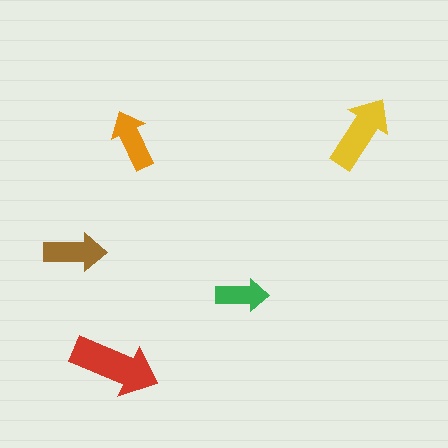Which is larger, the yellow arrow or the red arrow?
The red one.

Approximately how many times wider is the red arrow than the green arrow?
About 1.5 times wider.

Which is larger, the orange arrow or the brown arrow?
The brown one.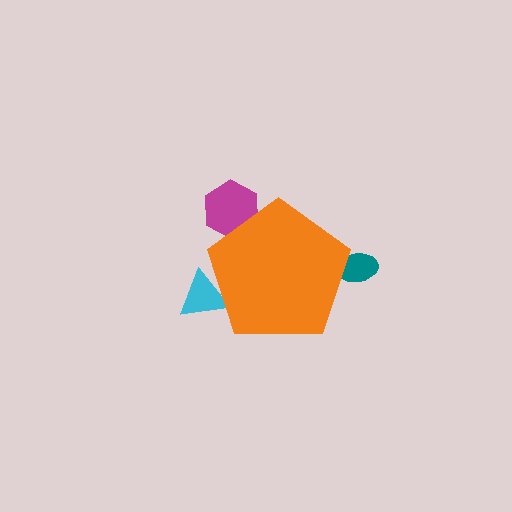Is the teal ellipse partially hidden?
Yes, the teal ellipse is partially hidden behind the orange pentagon.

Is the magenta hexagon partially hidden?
Yes, the magenta hexagon is partially hidden behind the orange pentagon.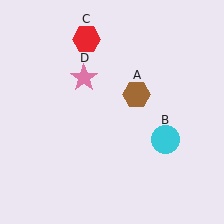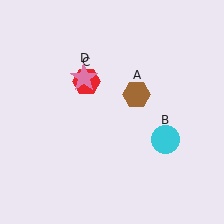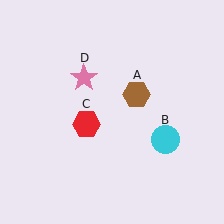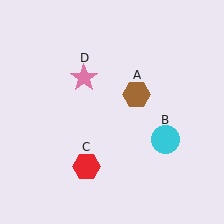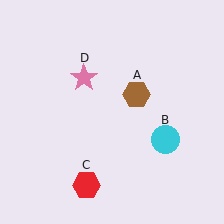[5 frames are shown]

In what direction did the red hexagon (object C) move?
The red hexagon (object C) moved down.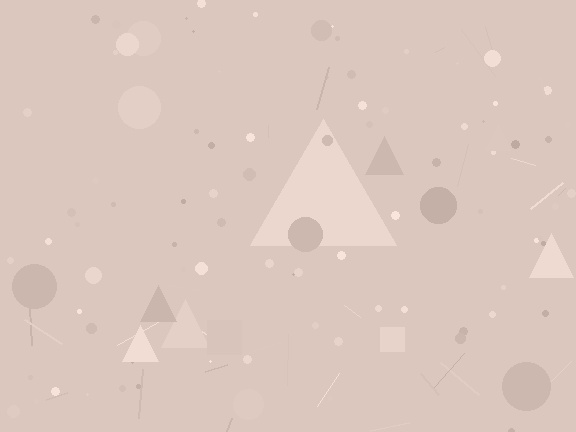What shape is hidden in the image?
A triangle is hidden in the image.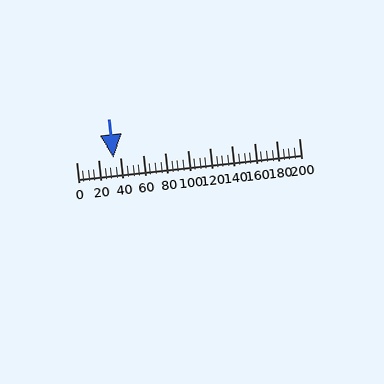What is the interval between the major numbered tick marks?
The major tick marks are spaced 20 units apart.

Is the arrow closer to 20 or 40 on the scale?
The arrow is closer to 40.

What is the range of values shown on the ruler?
The ruler shows values from 0 to 200.